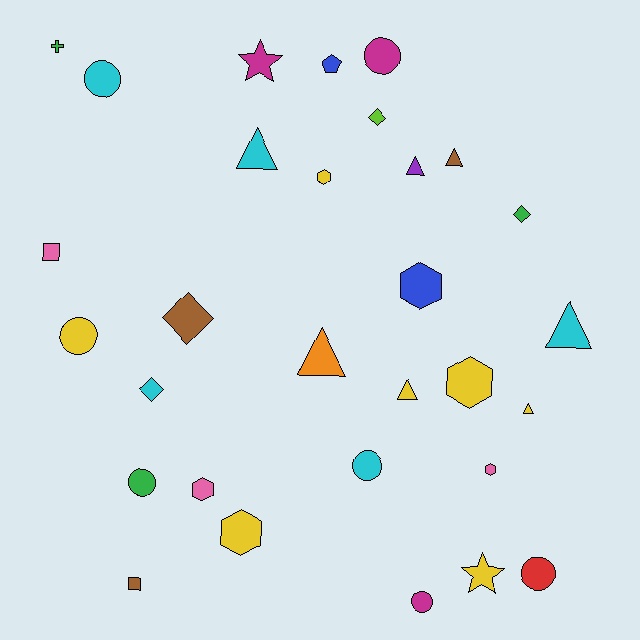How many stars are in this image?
There are 2 stars.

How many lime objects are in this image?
There is 1 lime object.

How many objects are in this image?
There are 30 objects.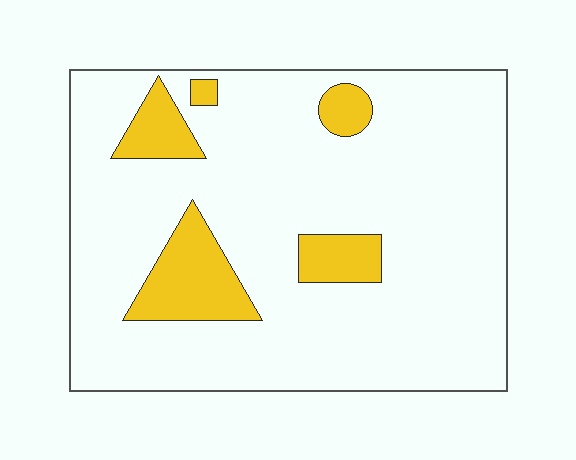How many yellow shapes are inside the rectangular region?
5.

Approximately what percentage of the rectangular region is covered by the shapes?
Approximately 15%.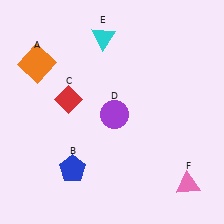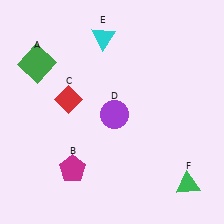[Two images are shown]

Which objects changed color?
A changed from orange to green. B changed from blue to magenta. F changed from pink to green.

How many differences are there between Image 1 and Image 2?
There are 3 differences between the two images.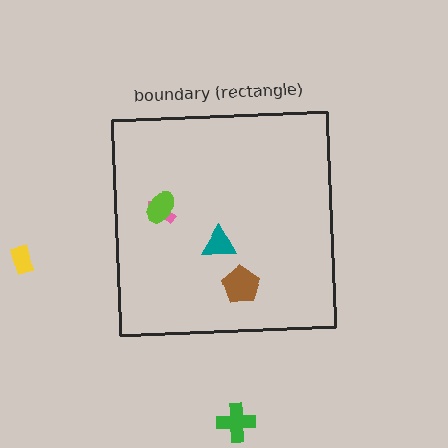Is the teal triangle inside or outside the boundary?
Inside.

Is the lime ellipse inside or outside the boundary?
Inside.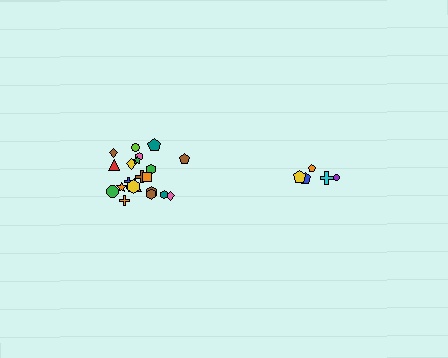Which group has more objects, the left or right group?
The left group.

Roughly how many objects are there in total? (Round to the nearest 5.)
Roughly 25 objects in total.